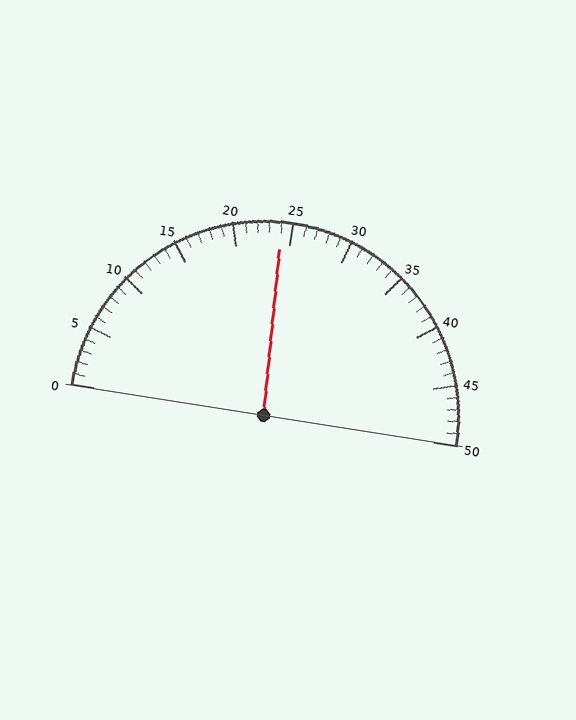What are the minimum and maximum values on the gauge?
The gauge ranges from 0 to 50.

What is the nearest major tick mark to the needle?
The nearest major tick mark is 25.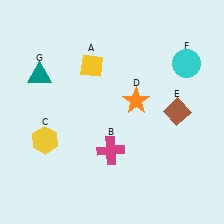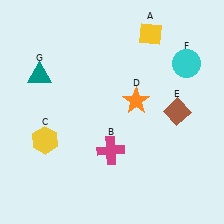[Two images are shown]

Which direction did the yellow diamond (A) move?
The yellow diamond (A) moved right.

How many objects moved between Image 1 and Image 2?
1 object moved between the two images.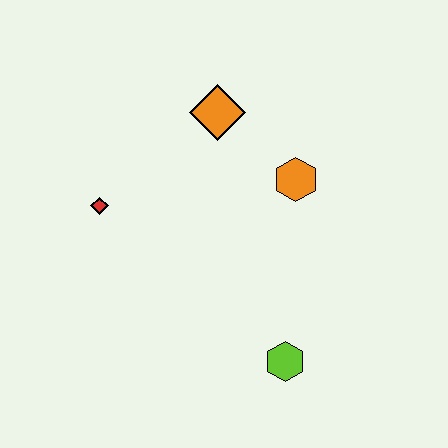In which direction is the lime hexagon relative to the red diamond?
The lime hexagon is to the right of the red diamond.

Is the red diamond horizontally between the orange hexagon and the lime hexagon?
No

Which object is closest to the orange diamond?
The orange hexagon is closest to the orange diamond.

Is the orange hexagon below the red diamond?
No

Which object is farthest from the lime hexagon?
The orange diamond is farthest from the lime hexagon.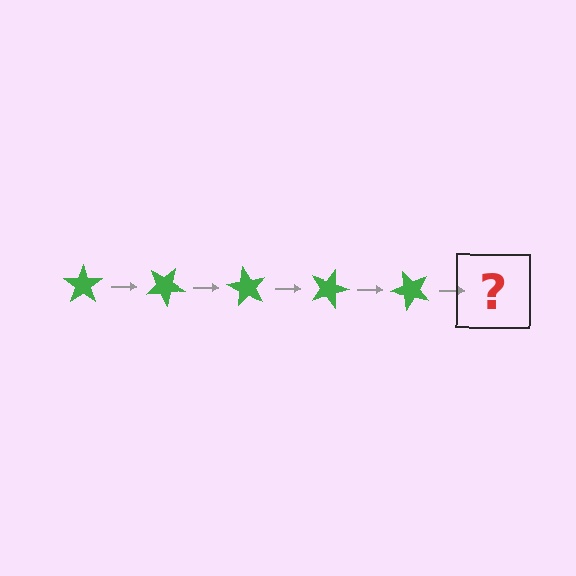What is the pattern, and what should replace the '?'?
The pattern is that the star rotates 30 degrees each step. The '?' should be a green star rotated 150 degrees.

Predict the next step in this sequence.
The next step is a green star rotated 150 degrees.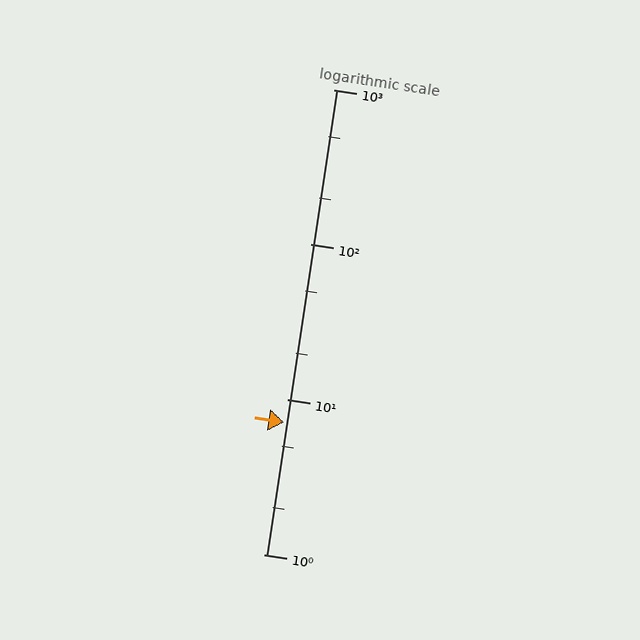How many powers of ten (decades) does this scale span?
The scale spans 3 decades, from 1 to 1000.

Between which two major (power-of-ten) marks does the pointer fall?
The pointer is between 1 and 10.